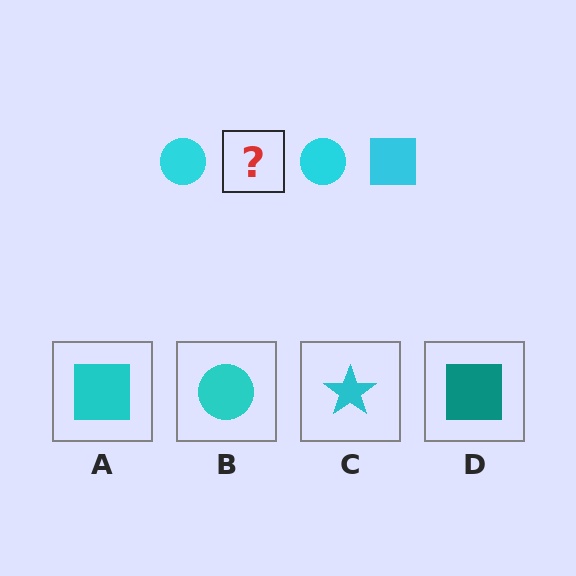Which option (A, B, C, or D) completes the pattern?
A.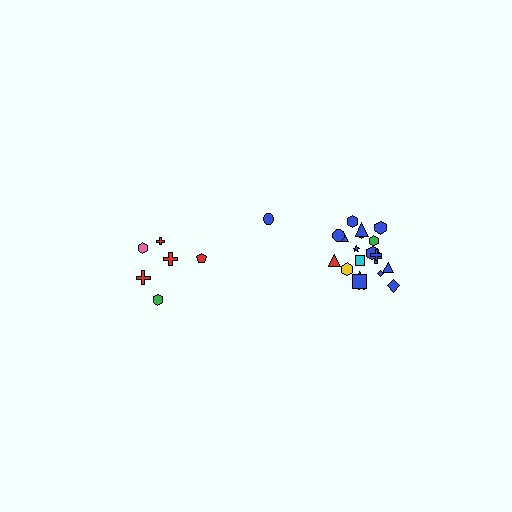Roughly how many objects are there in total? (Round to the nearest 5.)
Roughly 30 objects in total.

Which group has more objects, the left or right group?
The right group.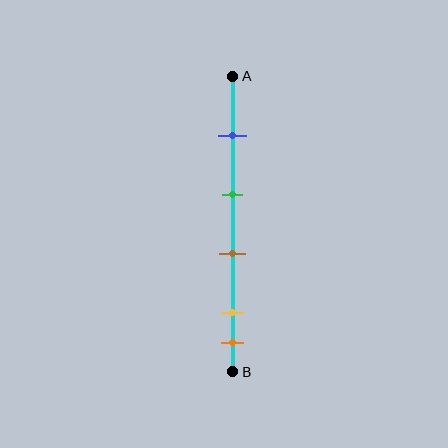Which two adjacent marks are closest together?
The yellow and orange marks are the closest adjacent pair.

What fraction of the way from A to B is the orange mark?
The orange mark is approximately 90% (0.9) of the way from A to B.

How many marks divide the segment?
There are 5 marks dividing the segment.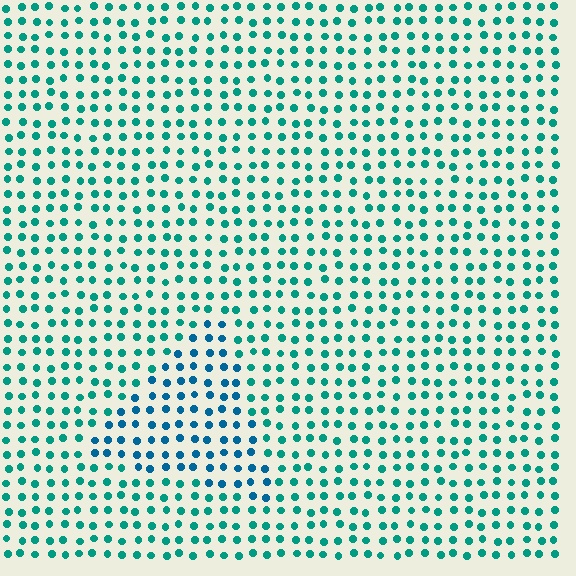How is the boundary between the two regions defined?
The boundary is defined purely by a slight shift in hue (about 31 degrees). Spacing, size, and orientation are identical on both sides.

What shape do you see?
I see a triangle.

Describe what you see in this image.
The image is filled with small teal elements in a uniform arrangement. A triangle-shaped region is visible where the elements are tinted to a slightly different hue, forming a subtle color boundary.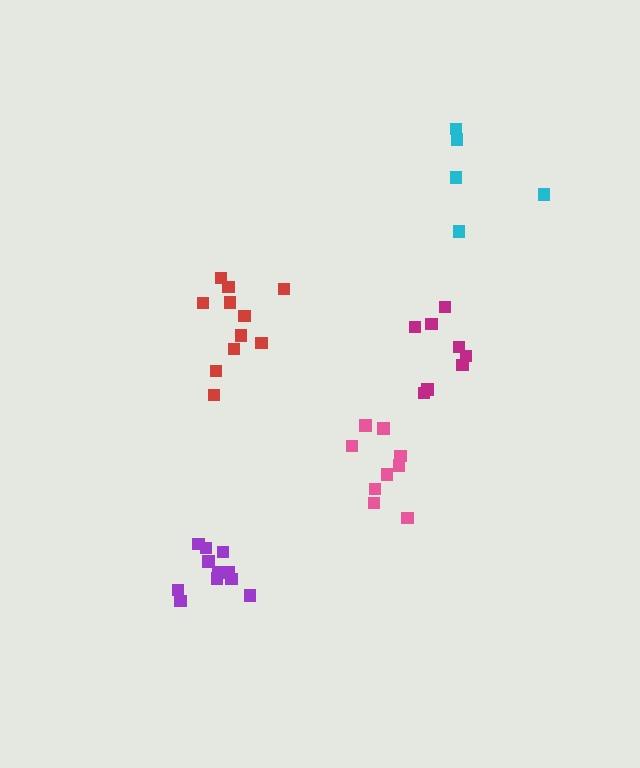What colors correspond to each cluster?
The clusters are colored: cyan, purple, red, pink, magenta.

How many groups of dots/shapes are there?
There are 5 groups.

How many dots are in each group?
Group 1: 5 dots, Group 2: 11 dots, Group 3: 11 dots, Group 4: 9 dots, Group 5: 8 dots (44 total).